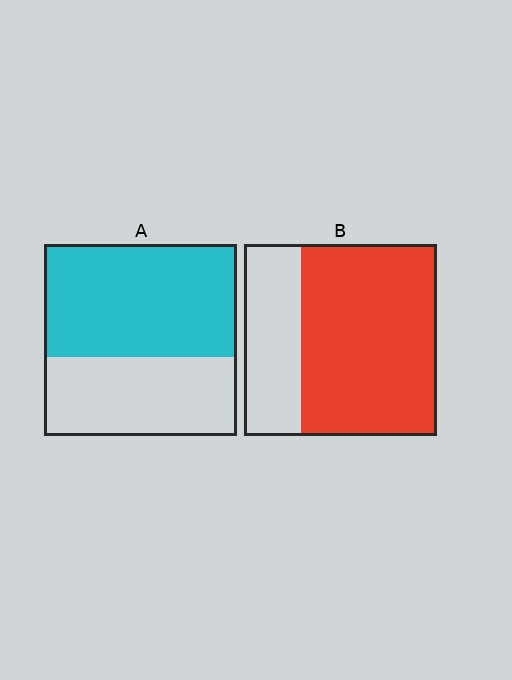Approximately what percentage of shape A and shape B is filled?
A is approximately 60% and B is approximately 70%.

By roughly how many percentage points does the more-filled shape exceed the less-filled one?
By roughly 10 percentage points (B over A).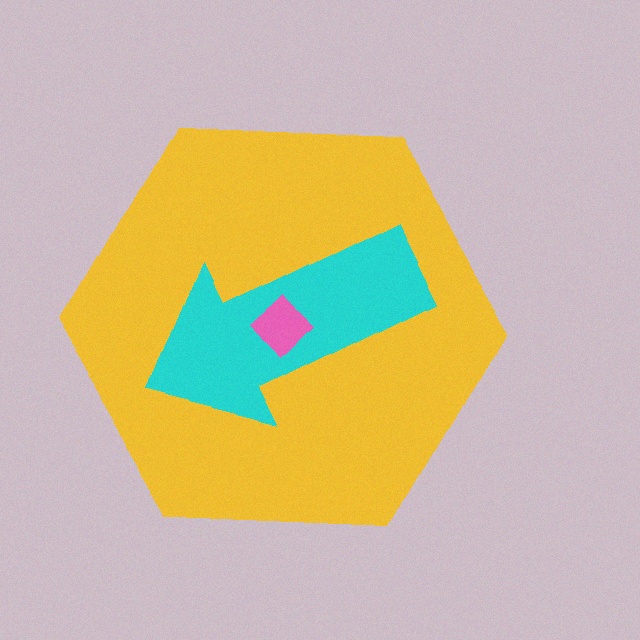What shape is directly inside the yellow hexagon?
The cyan arrow.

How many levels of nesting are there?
3.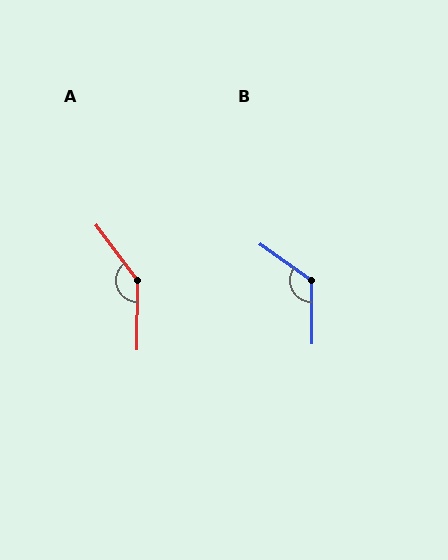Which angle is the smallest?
B, at approximately 126 degrees.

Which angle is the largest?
A, at approximately 143 degrees.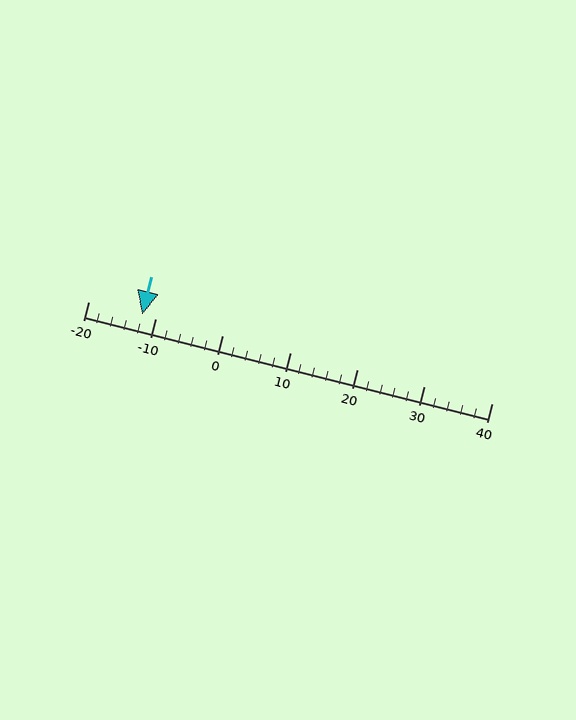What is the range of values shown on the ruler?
The ruler shows values from -20 to 40.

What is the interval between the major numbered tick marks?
The major tick marks are spaced 10 units apart.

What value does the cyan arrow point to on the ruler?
The cyan arrow points to approximately -12.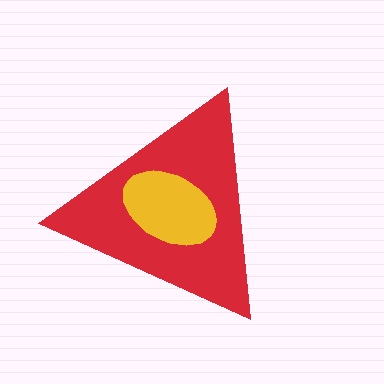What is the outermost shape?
The red triangle.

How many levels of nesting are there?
2.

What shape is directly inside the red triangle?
The yellow ellipse.